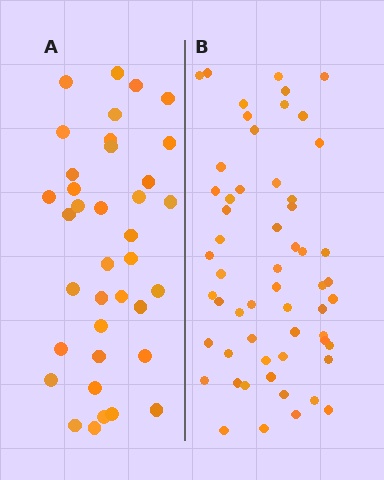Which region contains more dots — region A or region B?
Region B (the right region) has more dots.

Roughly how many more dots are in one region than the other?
Region B has approximately 20 more dots than region A.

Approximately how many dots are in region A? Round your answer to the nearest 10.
About 40 dots. (The exact count is 37, which rounds to 40.)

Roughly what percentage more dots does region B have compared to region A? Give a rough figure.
About 55% more.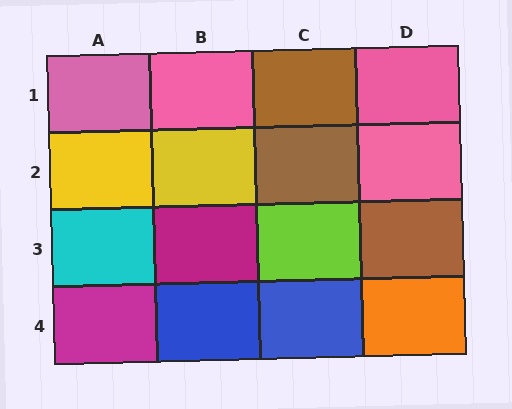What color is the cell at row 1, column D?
Pink.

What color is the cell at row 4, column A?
Magenta.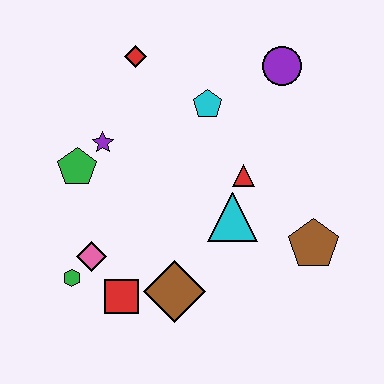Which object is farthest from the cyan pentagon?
The green hexagon is farthest from the cyan pentagon.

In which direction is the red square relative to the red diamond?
The red square is below the red diamond.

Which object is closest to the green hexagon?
The pink diamond is closest to the green hexagon.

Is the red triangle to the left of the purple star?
No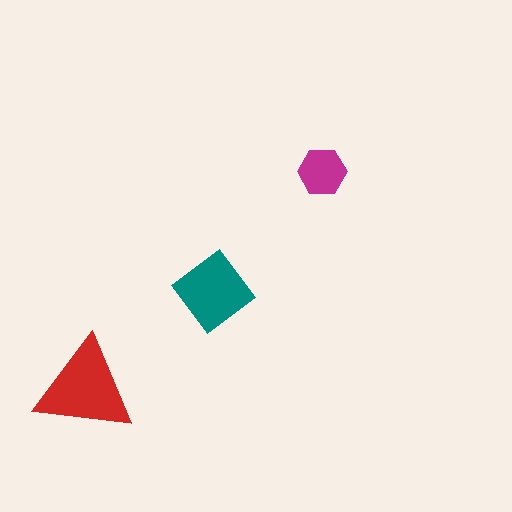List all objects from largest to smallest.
The red triangle, the teal diamond, the magenta hexagon.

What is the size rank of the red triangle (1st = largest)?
1st.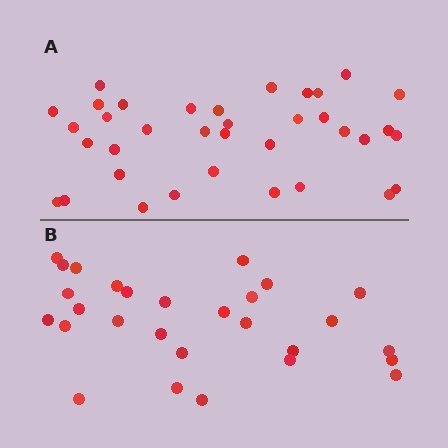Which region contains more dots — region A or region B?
Region A (the top region) has more dots.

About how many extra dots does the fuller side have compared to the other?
Region A has roughly 8 or so more dots than region B.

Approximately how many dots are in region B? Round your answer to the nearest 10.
About 30 dots. (The exact count is 28, which rounds to 30.)